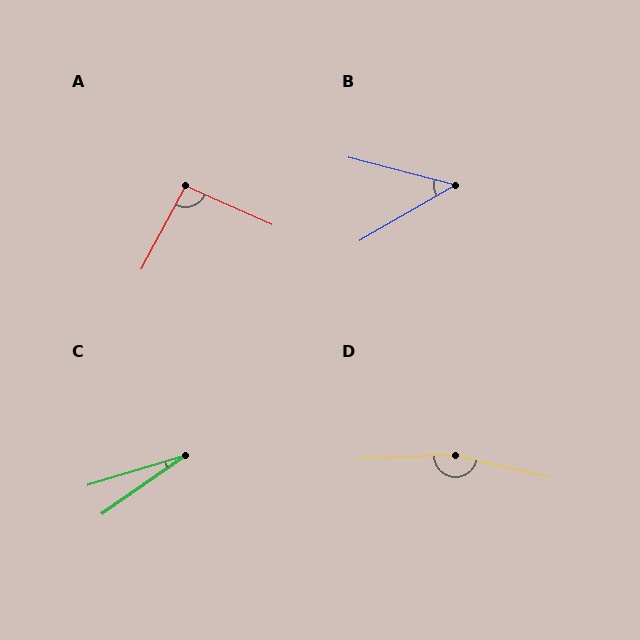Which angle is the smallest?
C, at approximately 18 degrees.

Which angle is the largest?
D, at approximately 165 degrees.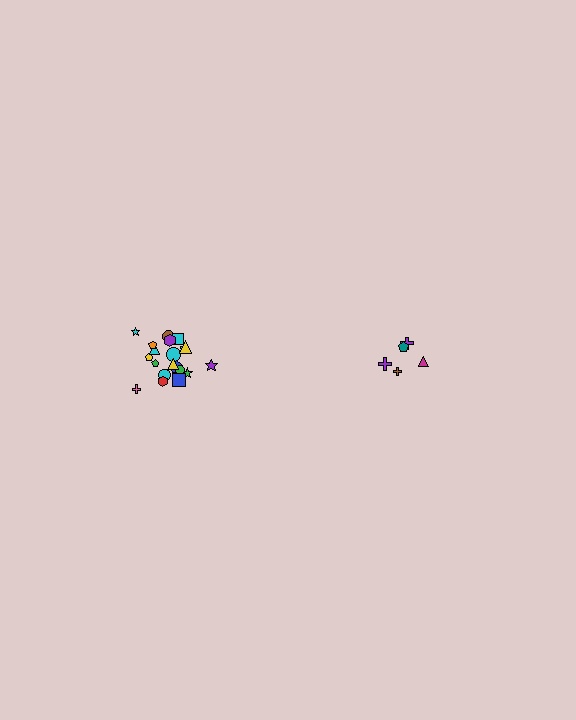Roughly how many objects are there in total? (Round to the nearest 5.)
Roughly 25 objects in total.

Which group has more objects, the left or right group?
The left group.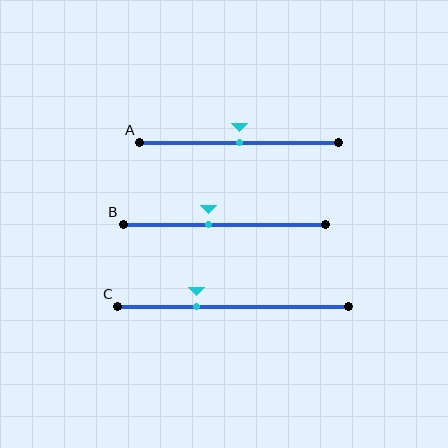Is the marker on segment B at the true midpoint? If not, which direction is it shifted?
No, the marker on segment B is shifted to the left by about 8% of the segment length.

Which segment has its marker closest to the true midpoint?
Segment A has its marker closest to the true midpoint.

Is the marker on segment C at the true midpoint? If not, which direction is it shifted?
No, the marker on segment C is shifted to the left by about 16% of the segment length.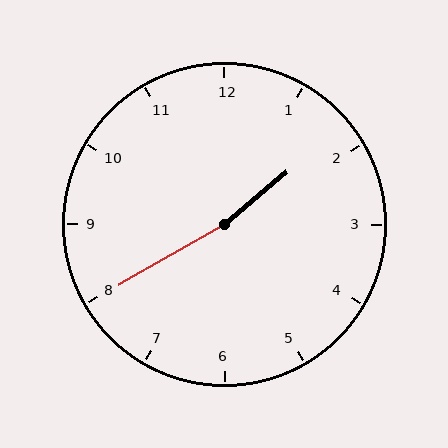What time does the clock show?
1:40.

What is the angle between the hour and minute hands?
Approximately 170 degrees.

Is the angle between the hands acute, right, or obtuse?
It is obtuse.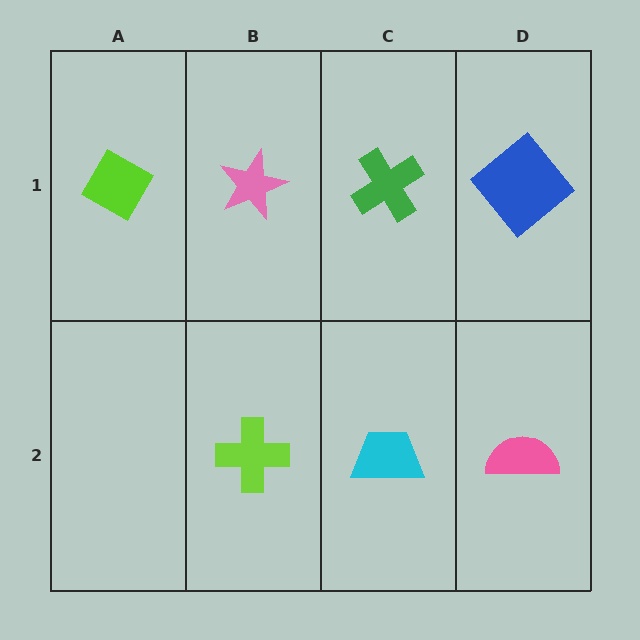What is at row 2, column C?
A cyan trapezoid.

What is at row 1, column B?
A pink star.